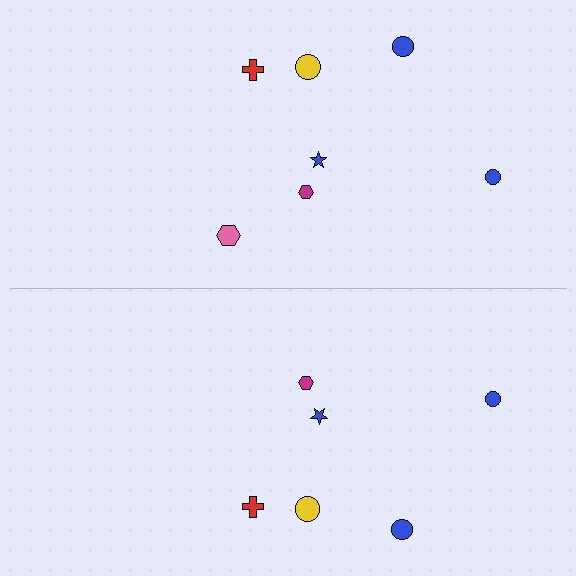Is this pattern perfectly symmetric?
No, the pattern is not perfectly symmetric. A pink hexagon is missing from the bottom side.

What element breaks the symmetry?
A pink hexagon is missing from the bottom side.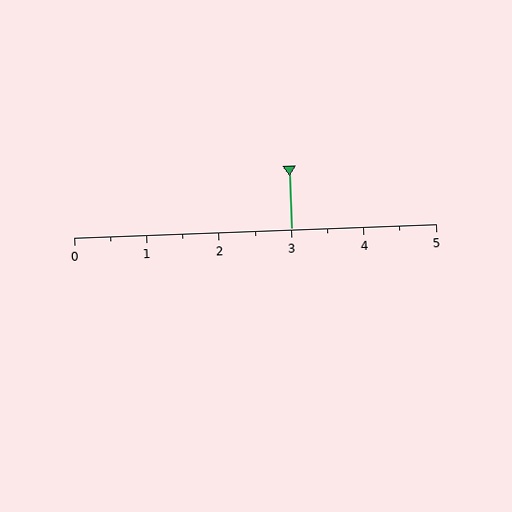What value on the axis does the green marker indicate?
The marker indicates approximately 3.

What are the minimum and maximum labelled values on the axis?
The axis runs from 0 to 5.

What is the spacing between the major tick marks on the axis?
The major ticks are spaced 1 apart.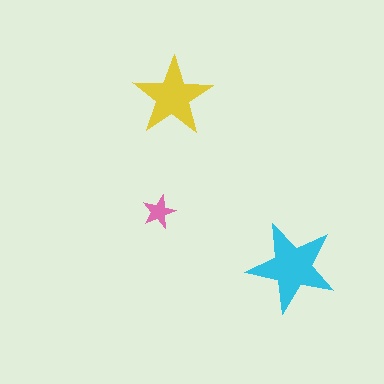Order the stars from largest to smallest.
the cyan one, the yellow one, the pink one.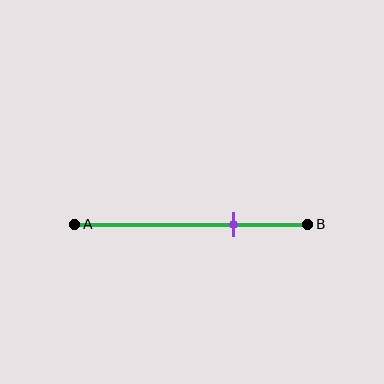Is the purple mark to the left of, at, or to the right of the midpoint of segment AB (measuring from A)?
The purple mark is to the right of the midpoint of segment AB.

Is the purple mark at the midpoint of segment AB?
No, the mark is at about 70% from A, not at the 50% midpoint.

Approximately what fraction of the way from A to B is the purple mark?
The purple mark is approximately 70% of the way from A to B.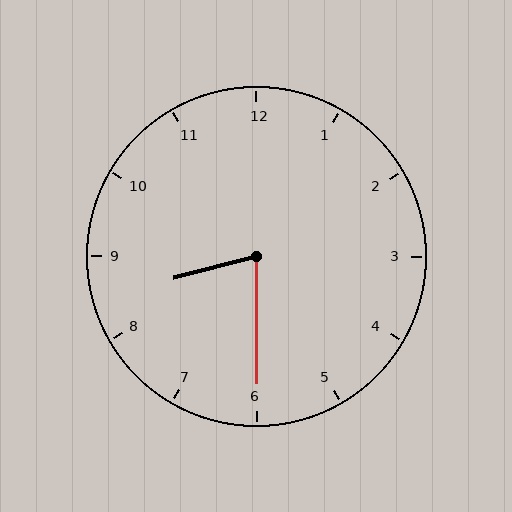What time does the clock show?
8:30.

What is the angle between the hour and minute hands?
Approximately 75 degrees.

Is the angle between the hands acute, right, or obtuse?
It is acute.